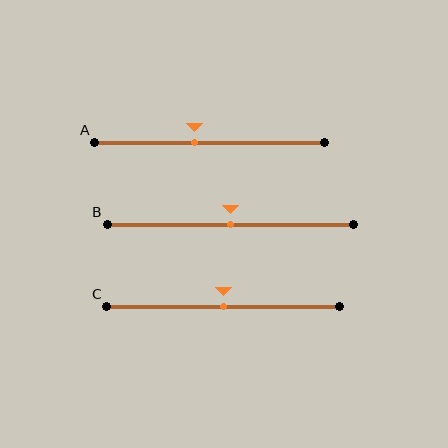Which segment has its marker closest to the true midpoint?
Segment B has its marker closest to the true midpoint.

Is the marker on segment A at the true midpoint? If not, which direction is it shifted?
No, the marker on segment A is shifted to the left by about 7% of the segment length.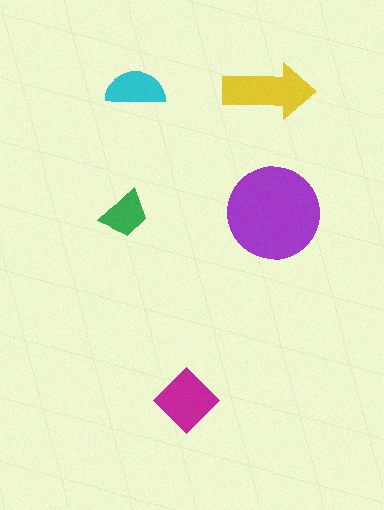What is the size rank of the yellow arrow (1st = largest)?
2nd.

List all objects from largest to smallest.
The purple circle, the yellow arrow, the magenta diamond, the cyan semicircle, the green trapezoid.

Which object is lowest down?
The magenta diamond is bottommost.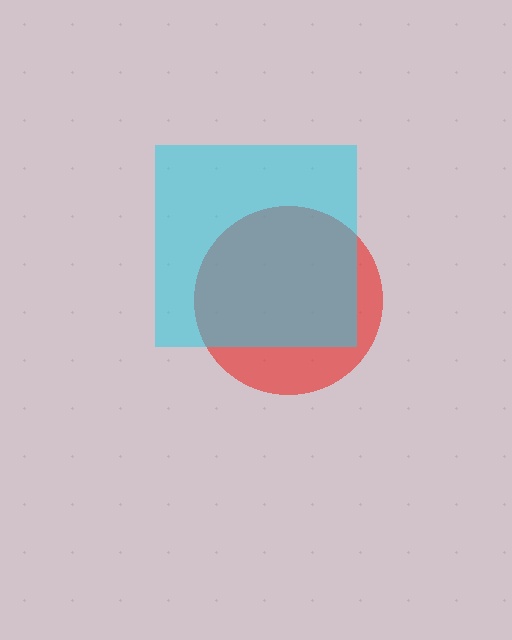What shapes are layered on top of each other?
The layered shapes are: a red circle, a cyan square.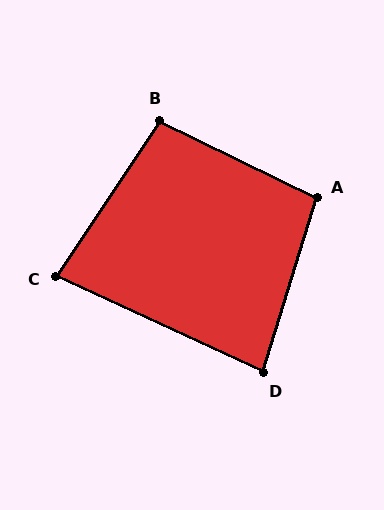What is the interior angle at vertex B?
Approximately 98 degrees (obtuse).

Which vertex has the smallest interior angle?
C, at approximately 81 degrees.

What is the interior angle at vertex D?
Approximately 82 degrees (acute).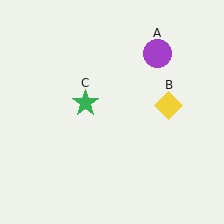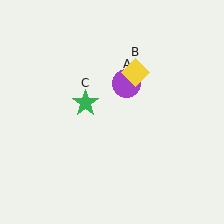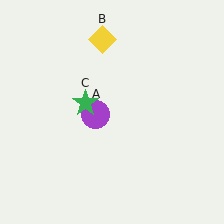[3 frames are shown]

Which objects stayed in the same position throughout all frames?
Green star (object C) remained stationary.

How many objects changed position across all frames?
2 objects changed position: purple circle (object A), yellow diamond (object B).